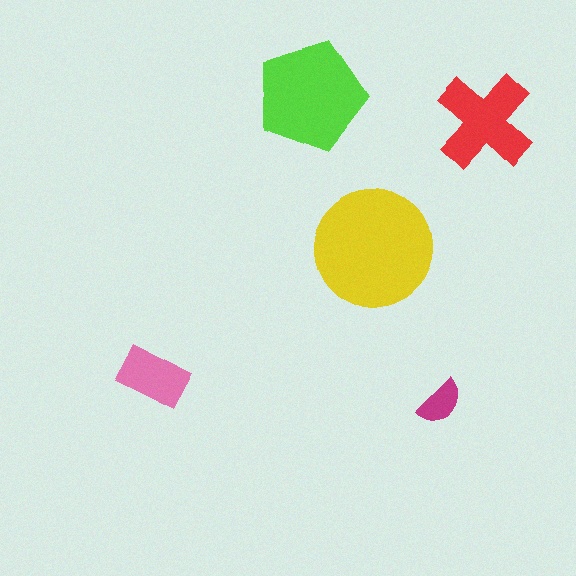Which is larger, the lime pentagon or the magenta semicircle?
The lime pentagon.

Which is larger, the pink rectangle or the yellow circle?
The yellow circle.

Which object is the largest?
The yellow circle.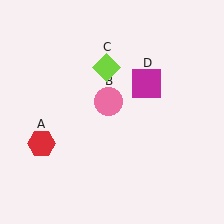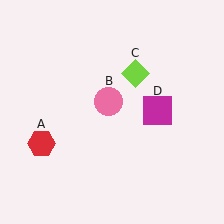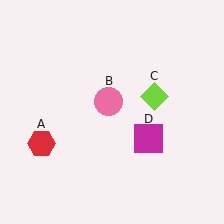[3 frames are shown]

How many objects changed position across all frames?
2 objects changed position: lime diamond (object C), magenta square (object D).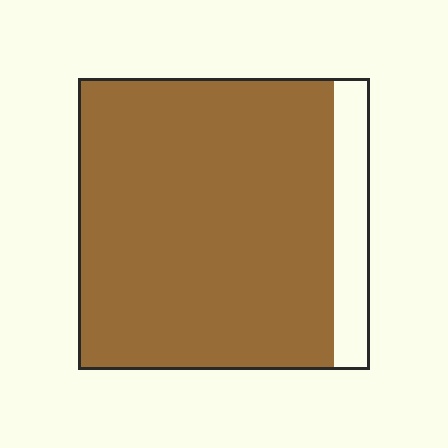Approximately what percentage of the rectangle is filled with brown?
Approximately 90%.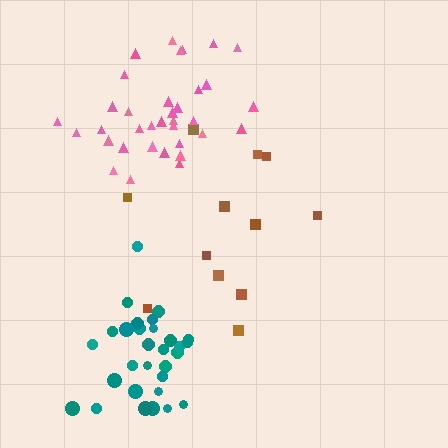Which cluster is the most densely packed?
Teal.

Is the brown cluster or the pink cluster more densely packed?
Pink.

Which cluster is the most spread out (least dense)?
Brown.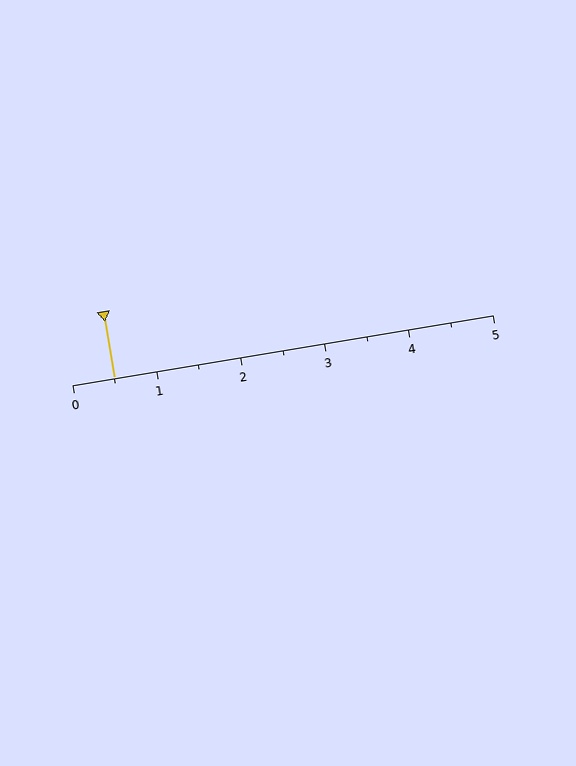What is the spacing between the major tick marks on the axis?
The major ticks are spaced 1 apart.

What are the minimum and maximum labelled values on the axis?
The axis runs from 0 to 5.